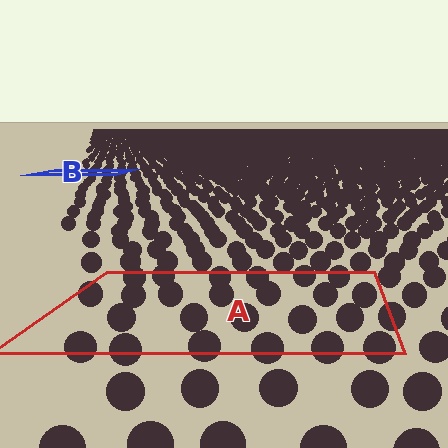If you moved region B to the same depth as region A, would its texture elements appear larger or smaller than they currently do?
They would appear larger. At a closer depth, the same texture elements are projected at a bigger on-screen size.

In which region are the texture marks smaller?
The texture marks are smaller in region B, because it is farther away.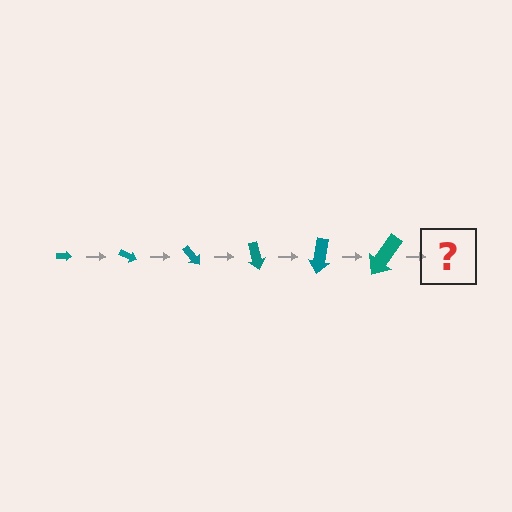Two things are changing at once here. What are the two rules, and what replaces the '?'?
The two rules are that the arrow grows larger each step and it rotates 25 degrees each step. The '?' should be an arrow, larger than the previous one and rotated 150 degrees from the start.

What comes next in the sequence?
The next element should be an arrow, larger than the previous one and rotated 150 degrees from the start.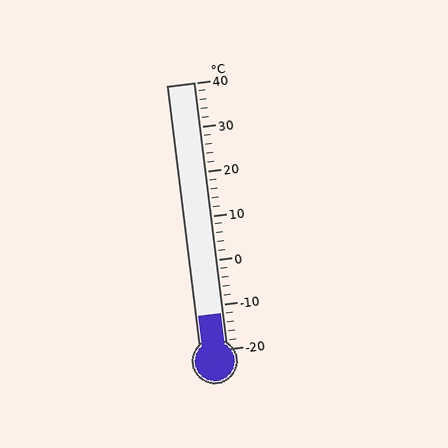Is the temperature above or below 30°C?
The temperature is below 30°C.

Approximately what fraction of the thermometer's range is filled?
The thermometer is filled to approximately 15% of its range.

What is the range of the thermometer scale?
The thermometer scale ranges from -20°C to 40°C.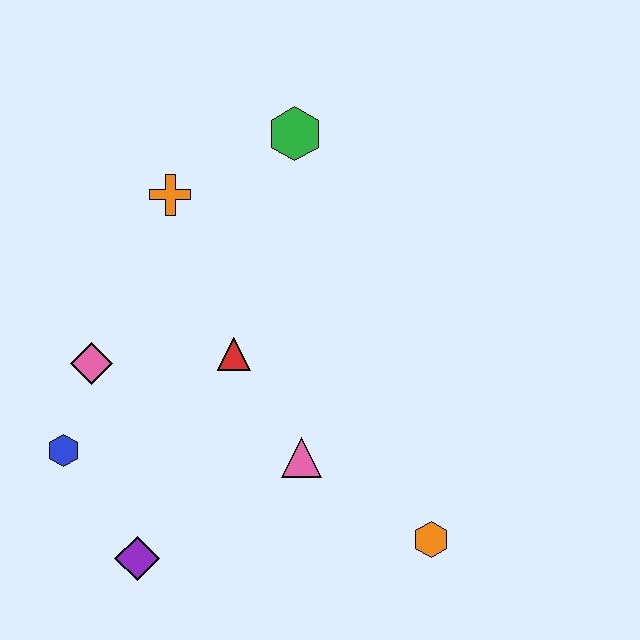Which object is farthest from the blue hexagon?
The green hexagon is farthest from the blue hexagon.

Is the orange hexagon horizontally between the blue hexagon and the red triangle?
No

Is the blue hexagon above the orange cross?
No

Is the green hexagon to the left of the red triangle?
No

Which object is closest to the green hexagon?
The orange cross is closest to the green hexagon.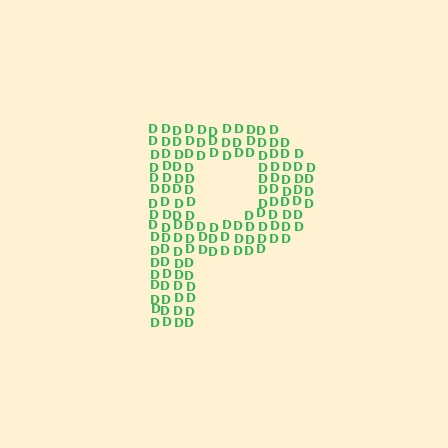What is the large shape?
The large shape is the letter P.